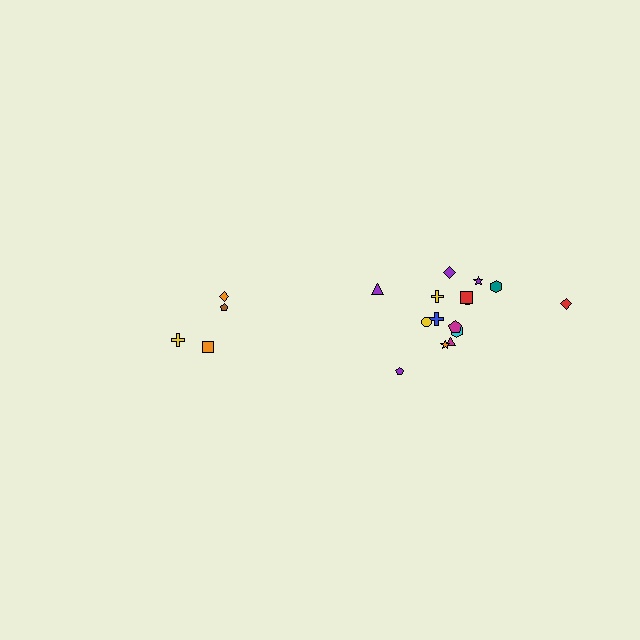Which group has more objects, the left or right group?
The right group.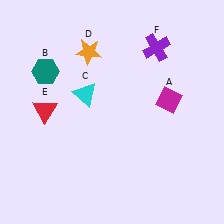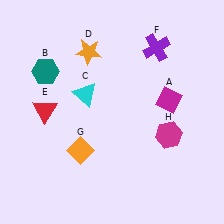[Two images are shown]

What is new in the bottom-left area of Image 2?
An orange diamond (G) was added in the bottom-left area of Image 2.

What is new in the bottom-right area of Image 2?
A magenta hexagon (H) was added in the bottom-right area of Image 2.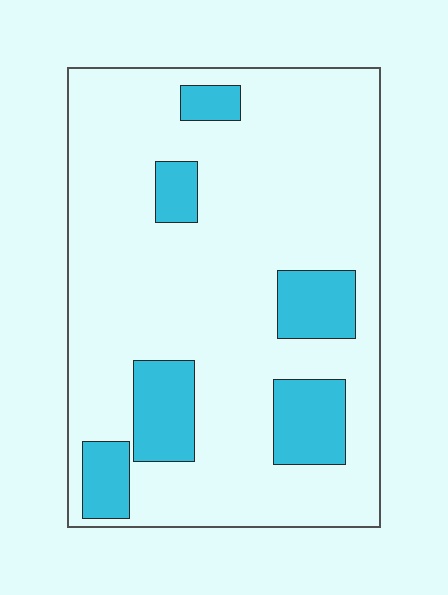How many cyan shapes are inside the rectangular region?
6.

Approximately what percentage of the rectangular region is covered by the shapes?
Approximately 20%.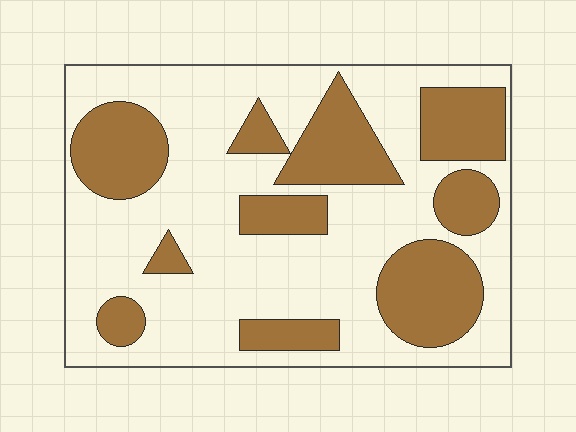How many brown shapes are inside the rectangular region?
10.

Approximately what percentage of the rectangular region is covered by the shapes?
Approximately 35%.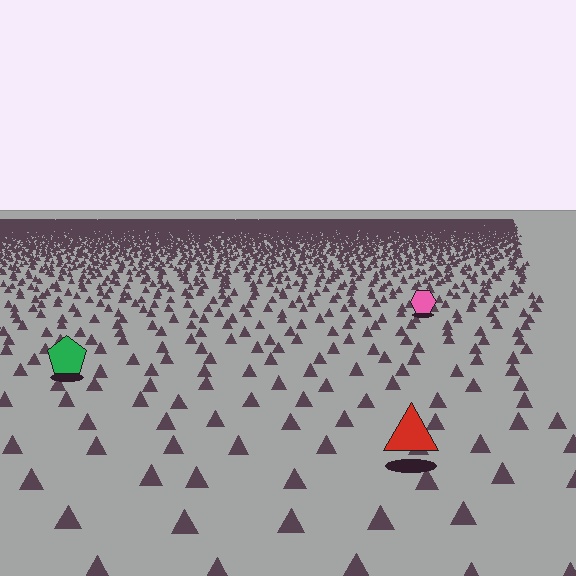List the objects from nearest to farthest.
From nearest to farthest: the red triangle, the green pentagon, the pink hexagon.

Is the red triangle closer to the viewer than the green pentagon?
Yes. The red triangle is closer — you can tell from the texture gradient: the ground texture is coarser near it.